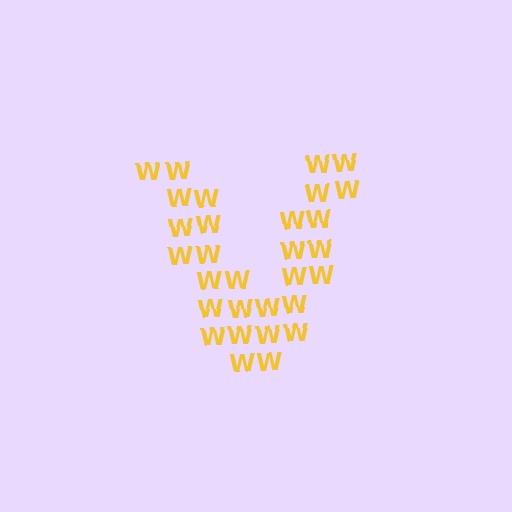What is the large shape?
The large shape is the letter V.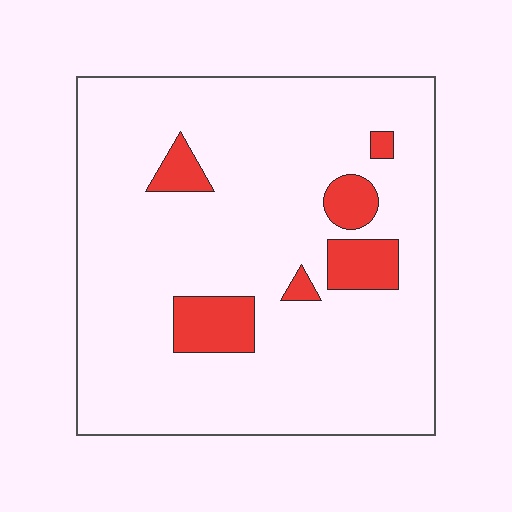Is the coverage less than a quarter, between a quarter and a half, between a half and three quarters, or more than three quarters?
Less than a quarter.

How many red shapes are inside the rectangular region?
6.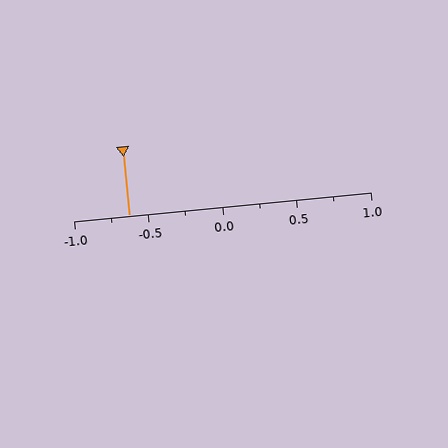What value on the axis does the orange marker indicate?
The marker indicates approximately -0.62.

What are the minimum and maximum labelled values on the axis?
The axis runs from -1.0 to 1.0.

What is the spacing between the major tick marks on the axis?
The major ticks are spaced 0.5 apart.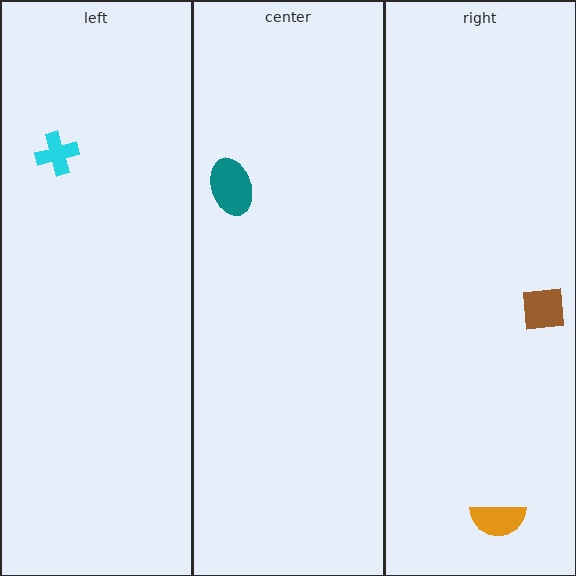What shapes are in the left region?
The cyan cross.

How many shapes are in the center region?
1.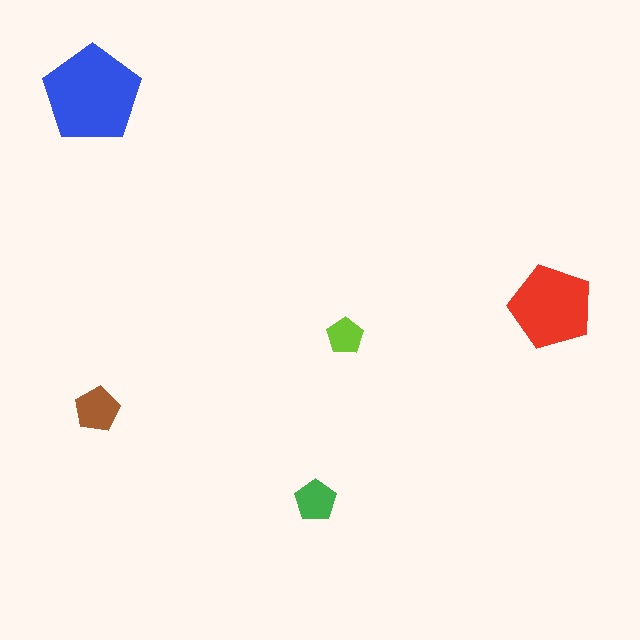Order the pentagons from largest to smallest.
the blue one, the red one, the brown one, the green one, the lime one.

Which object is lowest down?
The green pentagon is bottommost.